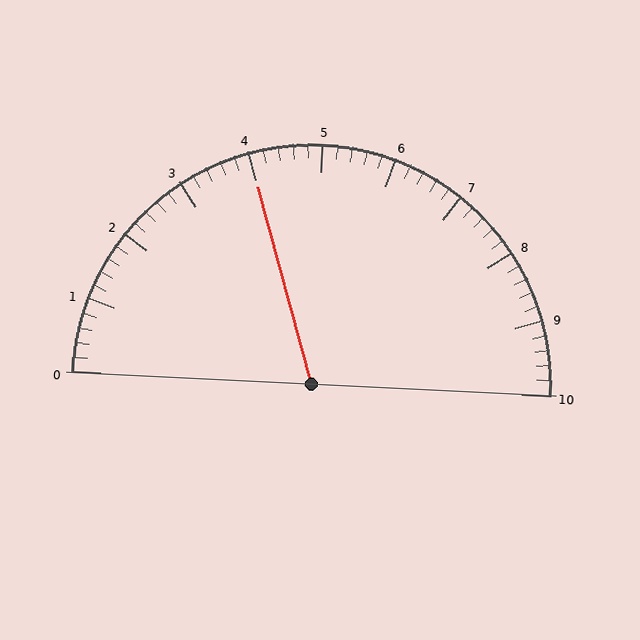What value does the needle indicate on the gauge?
The needle indicates approximately 4.0.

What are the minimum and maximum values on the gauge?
The gauge ranges from 0 to 10.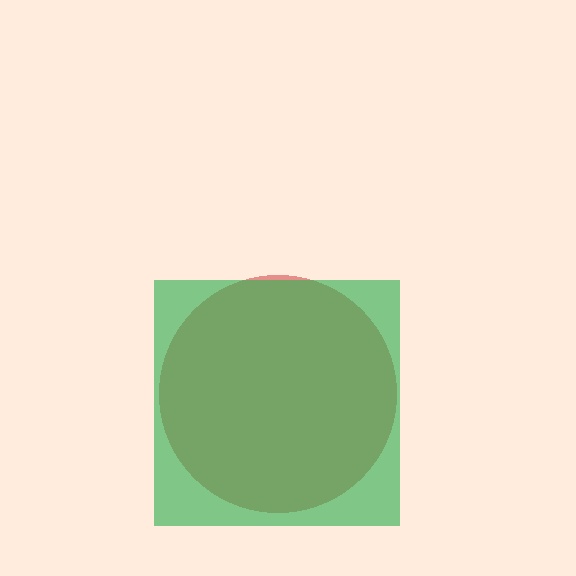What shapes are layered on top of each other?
The layered shapes are: a red circle, a green square.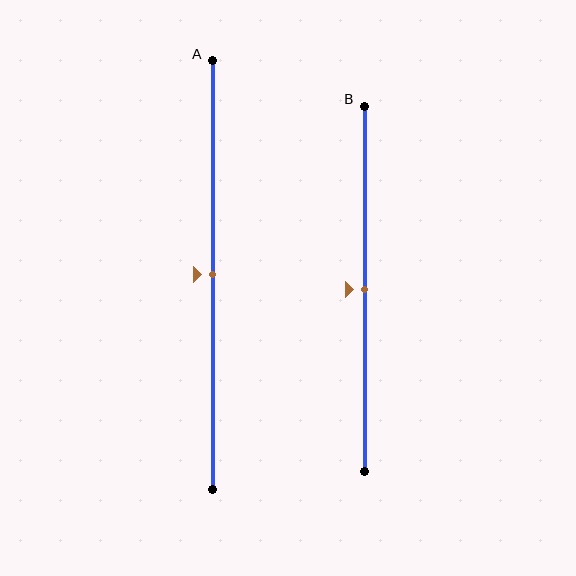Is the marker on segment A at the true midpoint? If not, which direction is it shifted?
Yes, the marker on segment A is at the true midpoint.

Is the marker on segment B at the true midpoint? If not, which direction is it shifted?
Yes, the marker on segment B is at the true midpoint.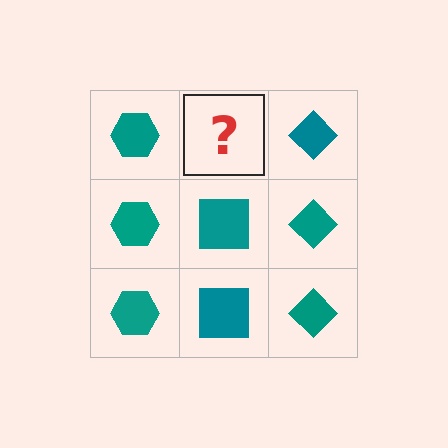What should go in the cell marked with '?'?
The missing cell should contain a teal square.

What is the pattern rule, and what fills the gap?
The rule is that each column has a consistent shape. The gap should be filled with a teal square.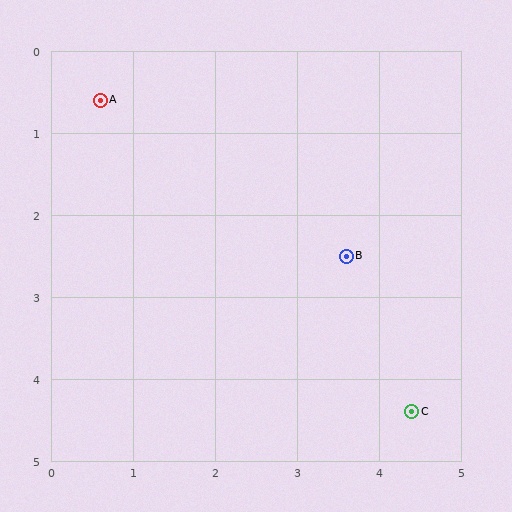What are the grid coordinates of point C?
Point C is at approximately (4.4, 4.4).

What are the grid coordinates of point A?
Point A is at approximately (0.6, 0.6).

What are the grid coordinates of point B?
Point B is at approximately (3.6, 2.5).